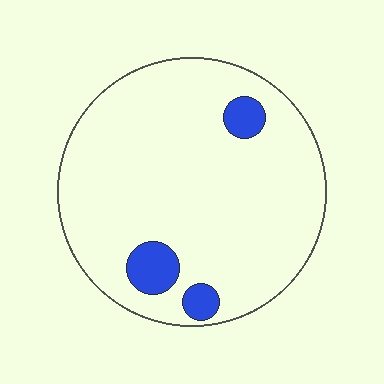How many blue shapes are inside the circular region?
3.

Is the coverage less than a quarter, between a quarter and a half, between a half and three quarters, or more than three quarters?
Less than a quarter.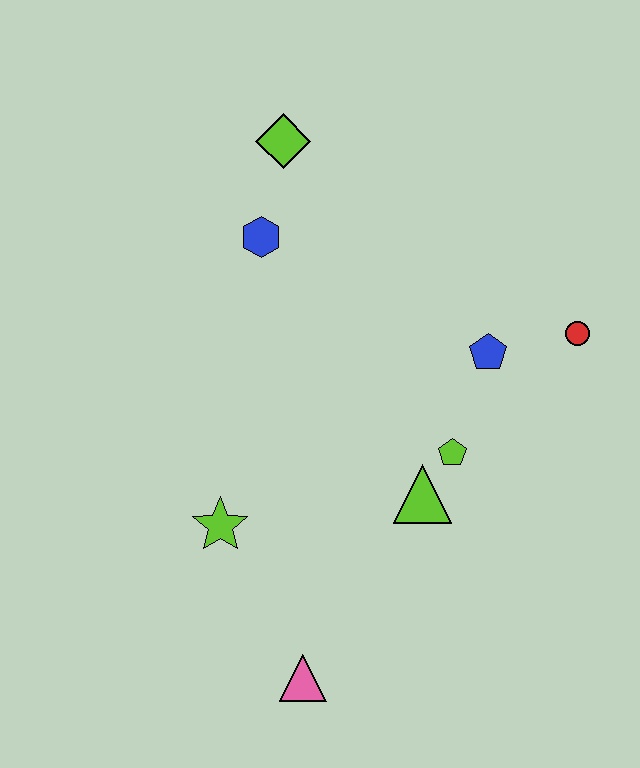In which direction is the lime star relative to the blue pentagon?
The lime star is to the left of the blue pentagon.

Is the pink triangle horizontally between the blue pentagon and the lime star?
Yes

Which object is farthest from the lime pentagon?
The lime diamond is farthest from the lime pentagon.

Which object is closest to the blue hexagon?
The lime diamond is closest to the blue hexagon.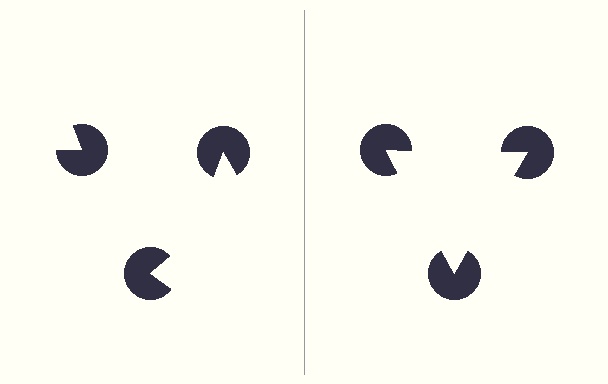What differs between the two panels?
The pac-man discs are positioned identically on both sides; only the wedge orientations differ. On the right they align to a triangle; on the left they are misaligned.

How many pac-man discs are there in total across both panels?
6 — 3 on each side.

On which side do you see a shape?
An illusory triangle appears on the right side. On the left side the wedge cuts are rotated, so no coherent shape forms.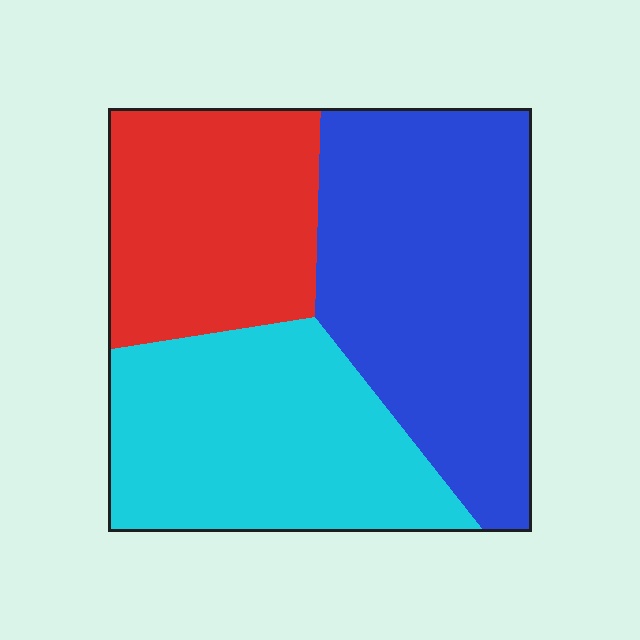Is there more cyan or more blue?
Blue.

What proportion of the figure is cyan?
Cyan takes up between a quarter and a half of the figure.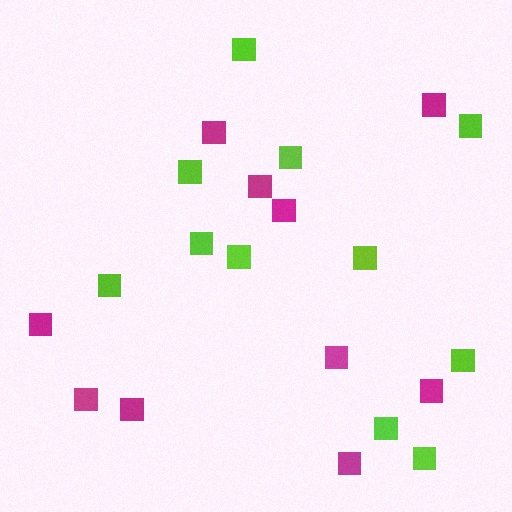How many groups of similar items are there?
There are 2 groups: one group of magenta squares (10) and one group of lime squares (11).